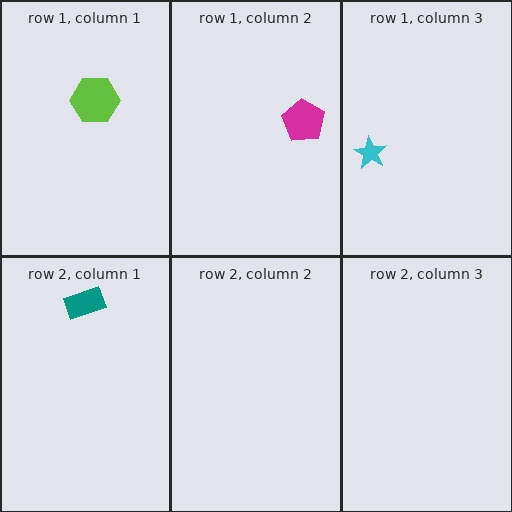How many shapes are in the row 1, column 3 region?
1.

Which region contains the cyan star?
The row 1, column 3 region.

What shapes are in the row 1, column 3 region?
The cyan star.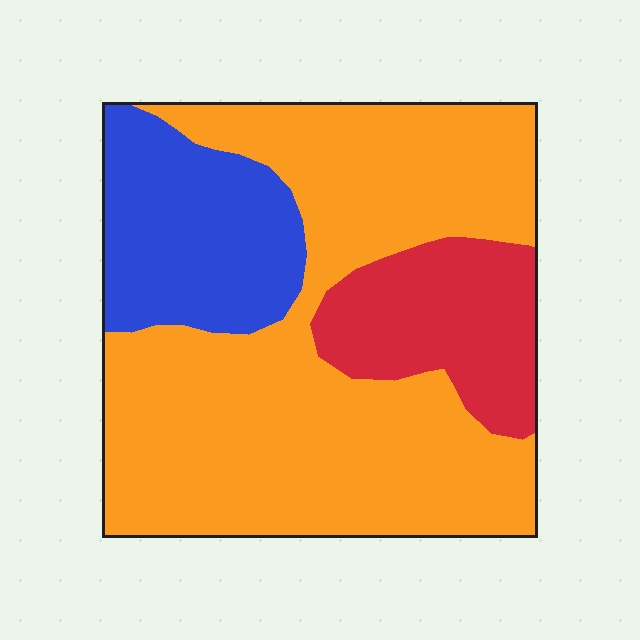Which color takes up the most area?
Orange, at roughly 65%.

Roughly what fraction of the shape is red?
Red takes up about one sixth (1/6) of the shape.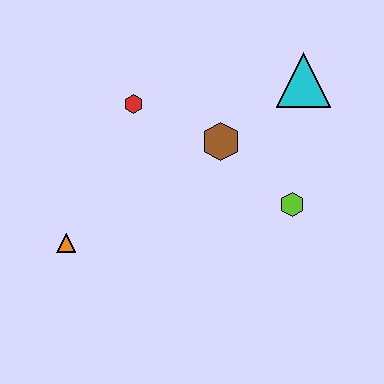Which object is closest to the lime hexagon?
The brown hexagon is closest to the lime hexagon.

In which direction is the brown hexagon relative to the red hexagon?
The brown hexagon is to the right of the red hexagon.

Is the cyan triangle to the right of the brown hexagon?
Yes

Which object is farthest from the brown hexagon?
The orange triangle is farthest from the brown hexagon.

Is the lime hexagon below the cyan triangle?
Yes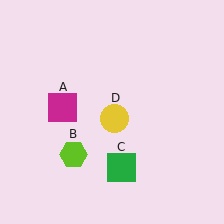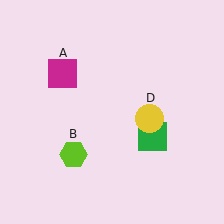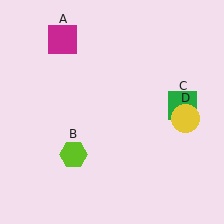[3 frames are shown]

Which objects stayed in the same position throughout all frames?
Lime hexagon (object B) remained stationary.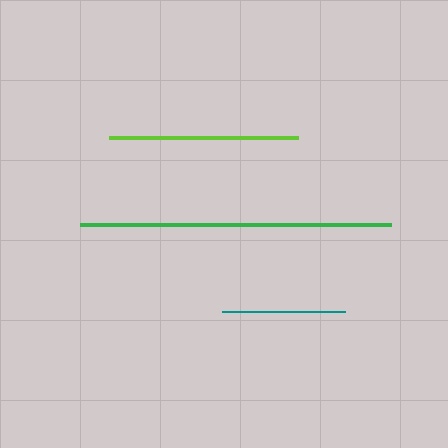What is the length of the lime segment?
The lime segment is approximately 189 pixels long.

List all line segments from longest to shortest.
From longest to shortest: green, lime, teal.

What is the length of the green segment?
The green segment is approximately 311 pixels long.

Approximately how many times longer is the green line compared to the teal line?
The green line is approximately 2.5 times the length of the teal line.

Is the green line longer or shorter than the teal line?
The green line is longer than the teal line.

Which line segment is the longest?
The green line is the longest at approximately 311 pixels.